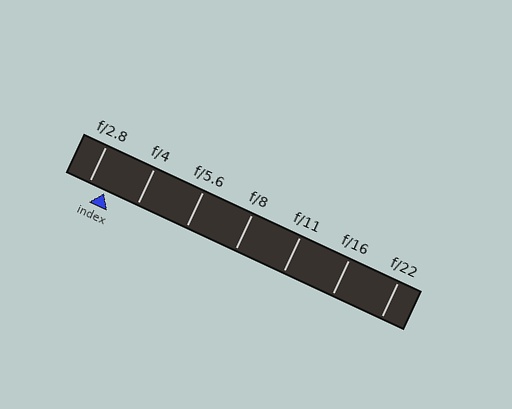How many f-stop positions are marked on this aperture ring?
There are 7 f-stop positions marked.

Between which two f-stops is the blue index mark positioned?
The index mark is between f/2.8 and f/4.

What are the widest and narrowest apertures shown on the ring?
The widest aperture shown is f/2.8 and the narrowest is f/22.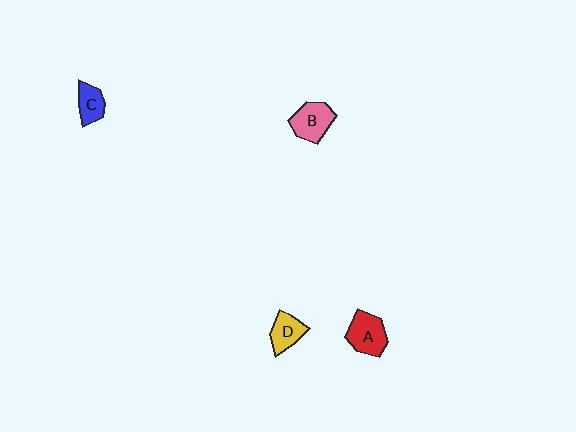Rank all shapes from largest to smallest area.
From largest to smallest: A (red), B (pink), D (yellow), C (blue).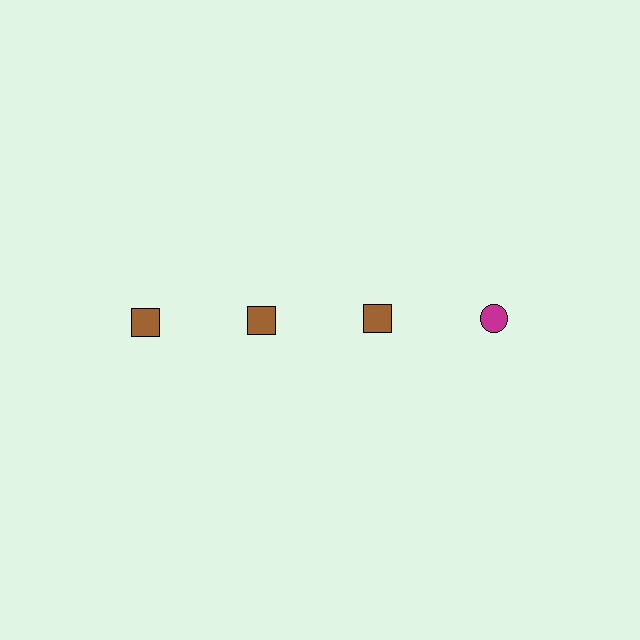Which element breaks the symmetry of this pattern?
The magenta circle in the top row, second from right column breaks the symmetry. All other shapes are brown squares.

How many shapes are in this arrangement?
There are 4 shapes arranged in a grid pattern.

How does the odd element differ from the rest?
It differs in both color (magenta instead of brown) and shape (circle instead of square).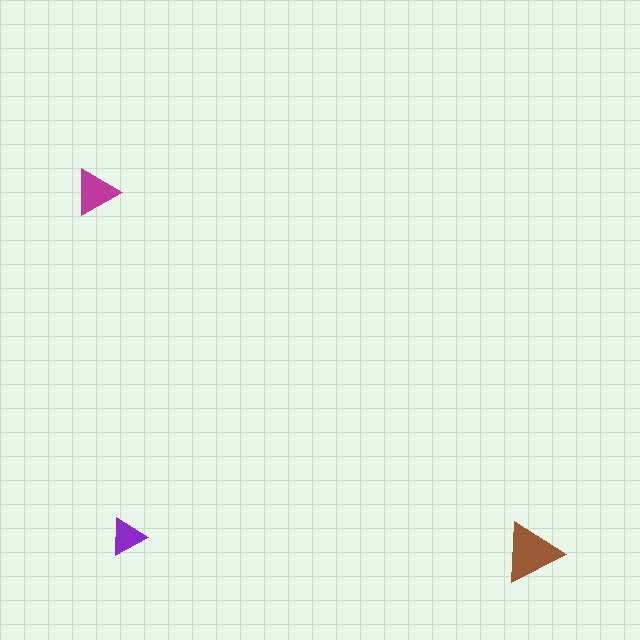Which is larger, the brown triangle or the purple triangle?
The brown one.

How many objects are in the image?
There are 3 objects in the image.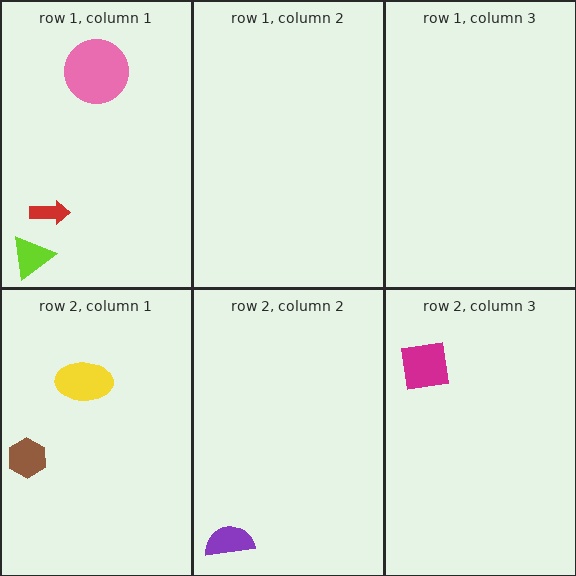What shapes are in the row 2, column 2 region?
The purple semicircle.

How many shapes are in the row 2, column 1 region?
2.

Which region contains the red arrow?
The row 1, column 1 region.